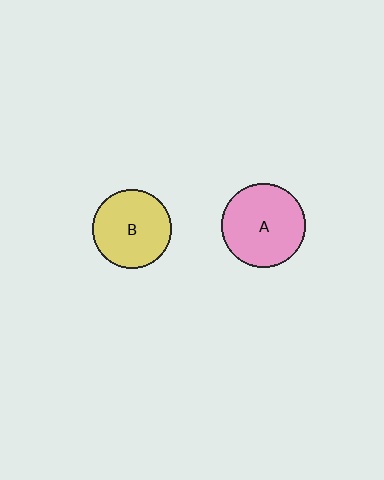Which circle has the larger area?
Circle A (pink).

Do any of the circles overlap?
No, none of the circles overlap.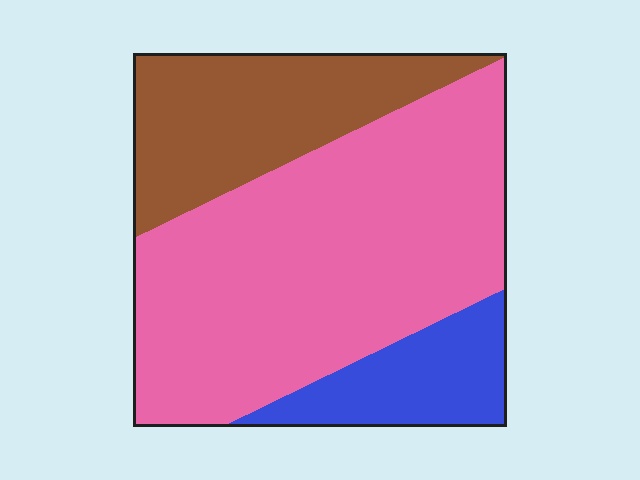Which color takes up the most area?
Pink, at roughly 60%.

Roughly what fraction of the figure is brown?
Brown covers around 25% of the figure.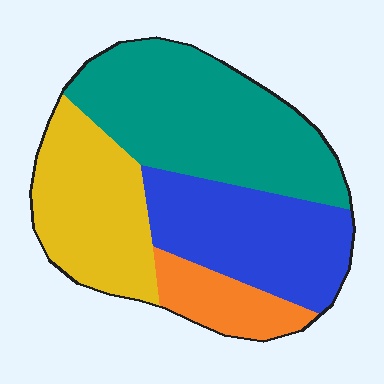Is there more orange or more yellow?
Yellow.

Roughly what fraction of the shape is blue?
Blue takes up about one quarter (1/4) of the shape.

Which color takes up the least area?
Orange, at roughly 10%.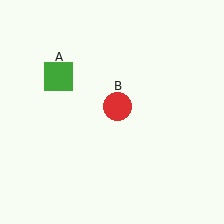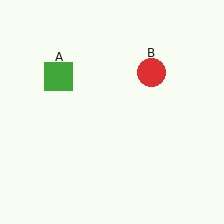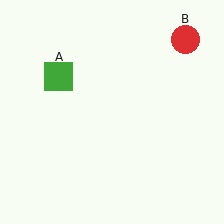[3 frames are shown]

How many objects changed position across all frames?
1 object changed position: red circle (object B).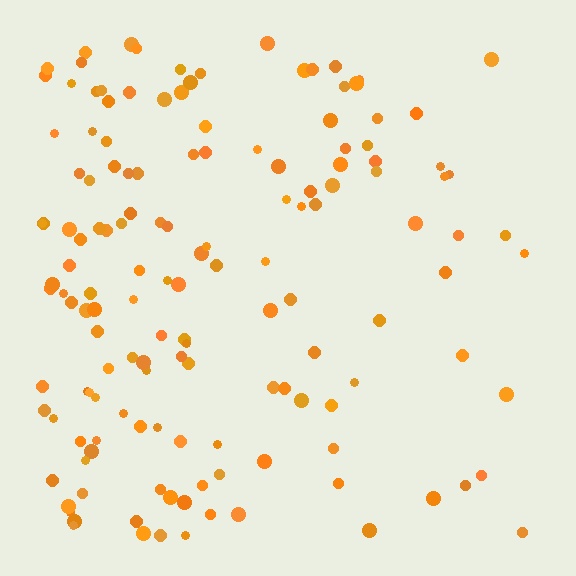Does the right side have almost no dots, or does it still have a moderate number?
Still a moderate number, just noticeably fewer than the left.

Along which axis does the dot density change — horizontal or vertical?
Horizontal.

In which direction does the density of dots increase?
From right to left, with the left side densest.